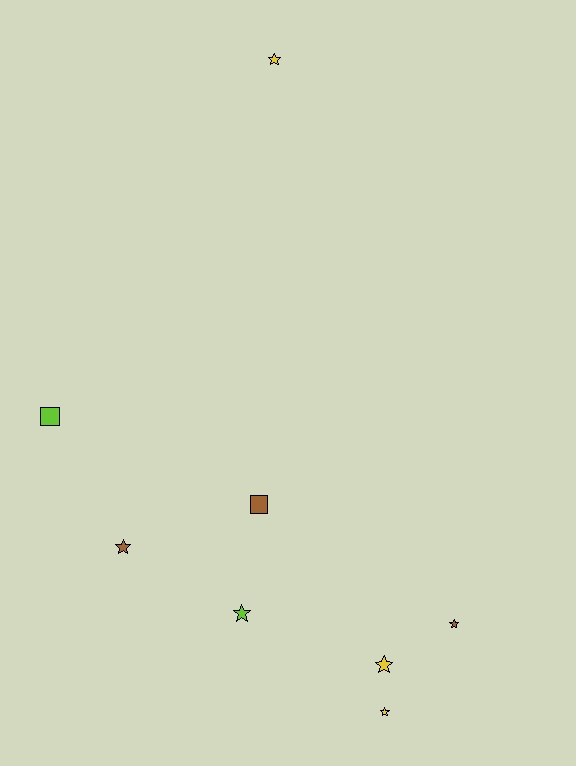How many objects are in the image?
There are 8 objects.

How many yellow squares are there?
There are no yellow squares.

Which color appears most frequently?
Yellow, with 3 objects.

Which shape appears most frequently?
Star, with 6 objects.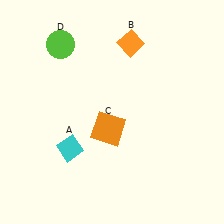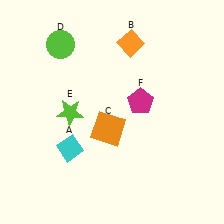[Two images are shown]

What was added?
A lime star (E), a magenta pentagon (F) were added in Image 2.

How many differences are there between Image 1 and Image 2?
There are 2 differences between the two images.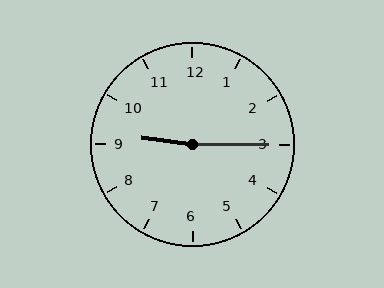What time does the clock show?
9:15.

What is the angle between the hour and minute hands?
Approximately 172 degrees.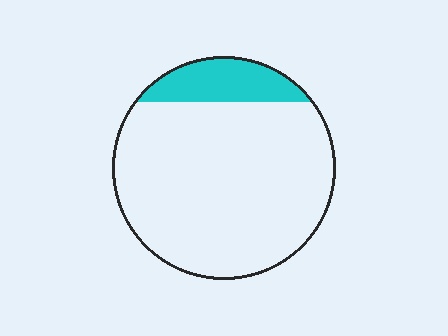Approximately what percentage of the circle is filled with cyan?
Approximately 15%.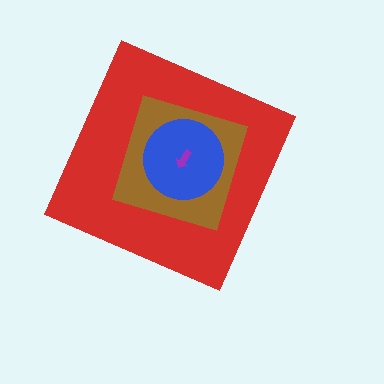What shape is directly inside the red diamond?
The brown square.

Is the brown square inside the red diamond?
Yes.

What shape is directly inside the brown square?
The blue circle.